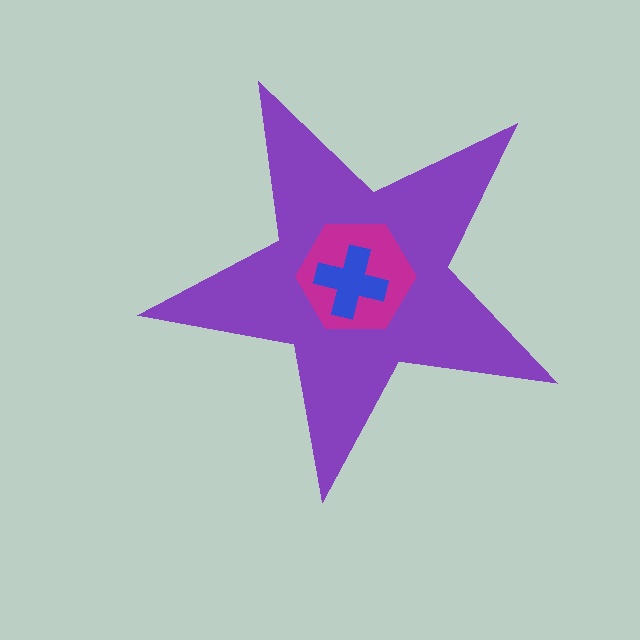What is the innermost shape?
The blue cross.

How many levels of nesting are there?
3.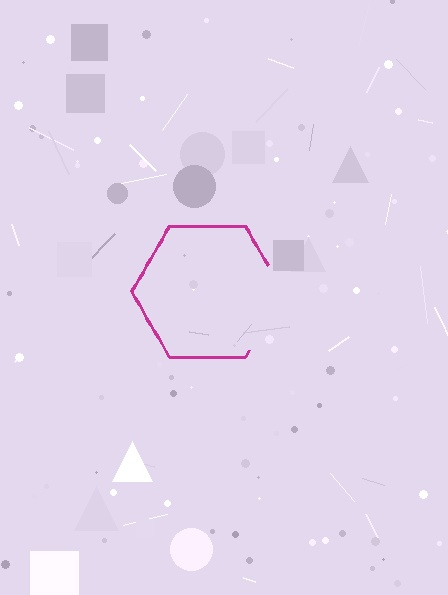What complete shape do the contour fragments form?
The contour fragments form a hexagon.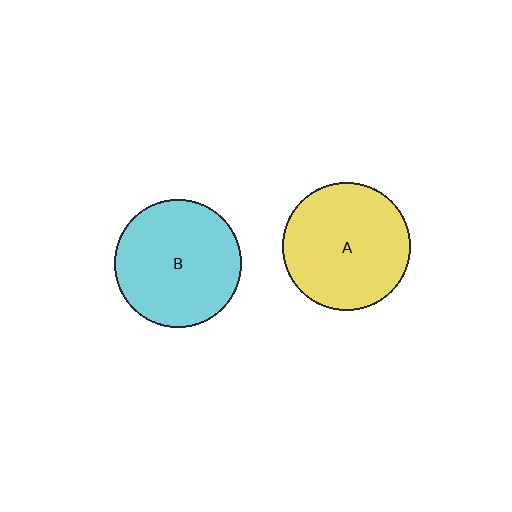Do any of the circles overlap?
No, none of the circles overlap.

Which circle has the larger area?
Circle A (yellow).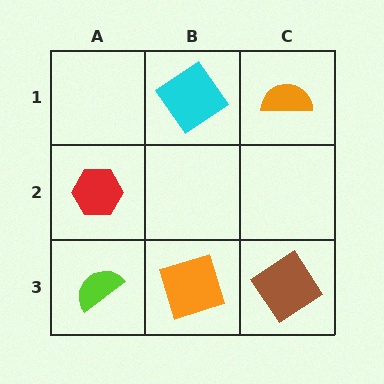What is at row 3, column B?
An orange square.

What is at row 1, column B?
A cyan diamond.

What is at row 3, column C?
A brown diamond.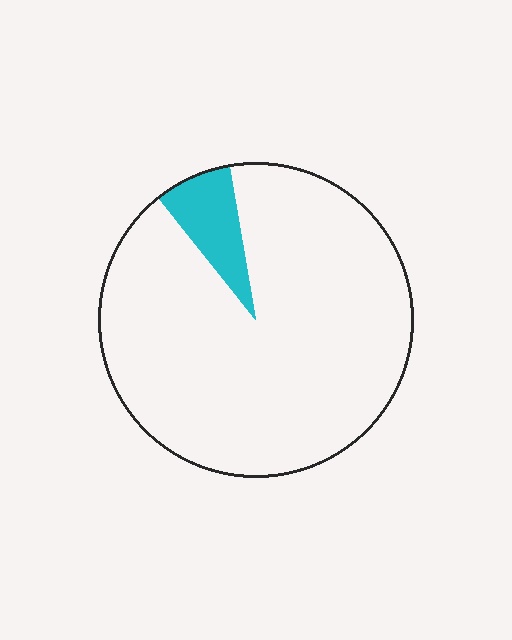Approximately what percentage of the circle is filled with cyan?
Approximately 10%.